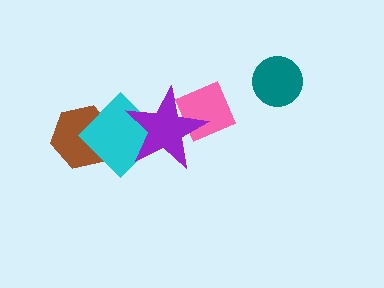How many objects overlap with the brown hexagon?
1 object overlaps with the brown hexagon.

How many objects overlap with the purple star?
2 objects overlap with the purple star.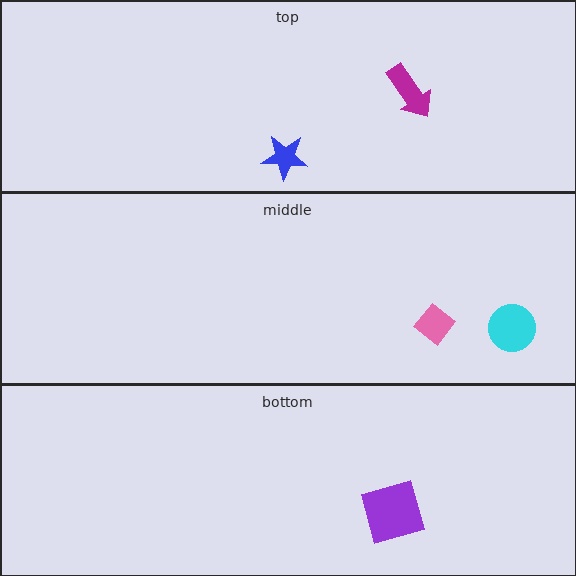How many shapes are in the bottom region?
1.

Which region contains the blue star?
The top region.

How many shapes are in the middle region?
2.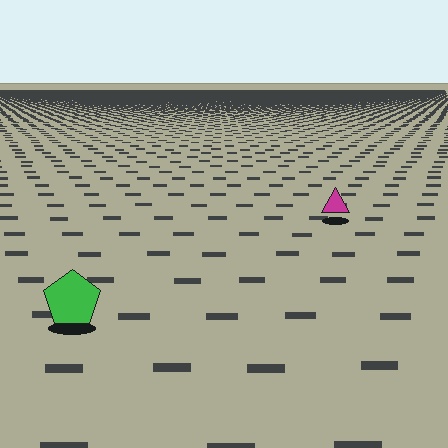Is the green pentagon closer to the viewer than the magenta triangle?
Yes. The green pentagon is closer — you can tell from the texture gradient: the ground texture is coarser near it.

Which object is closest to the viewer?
The green pentagon is closest. The texture marks near it are larger and more spread out.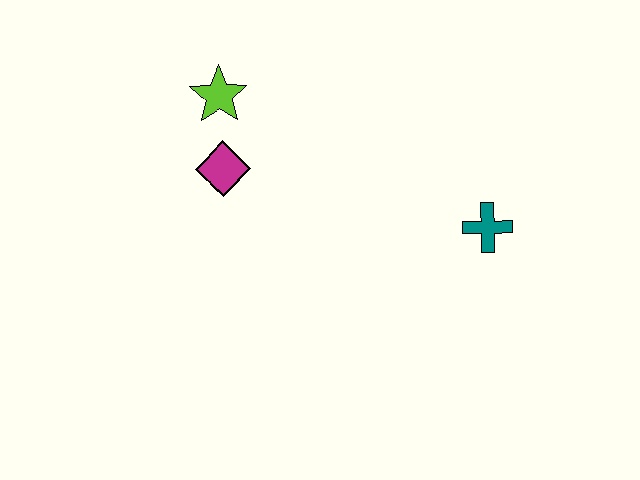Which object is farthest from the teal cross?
The lime star is farthest from the teal cross.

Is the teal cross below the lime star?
Yes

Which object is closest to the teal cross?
The magenta diamond is closest to the teal cross.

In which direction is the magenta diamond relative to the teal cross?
The magenta diamond is to the left of the teal cross.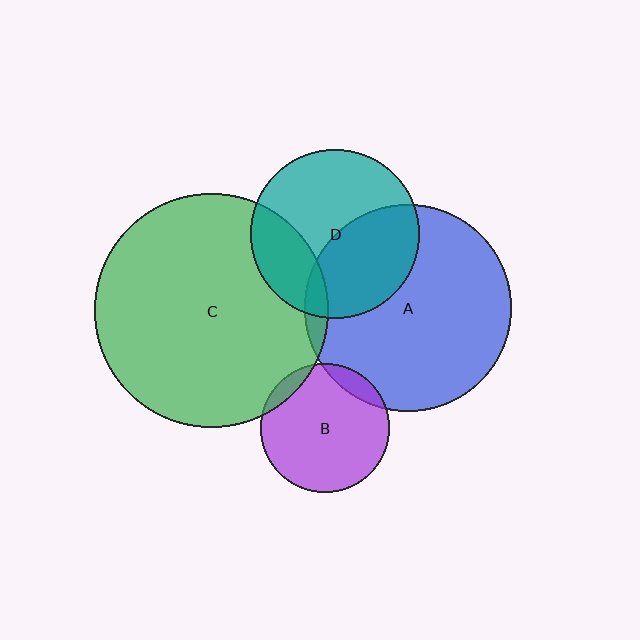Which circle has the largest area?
Circle C (green).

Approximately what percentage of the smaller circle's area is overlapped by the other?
Approximately 10%.